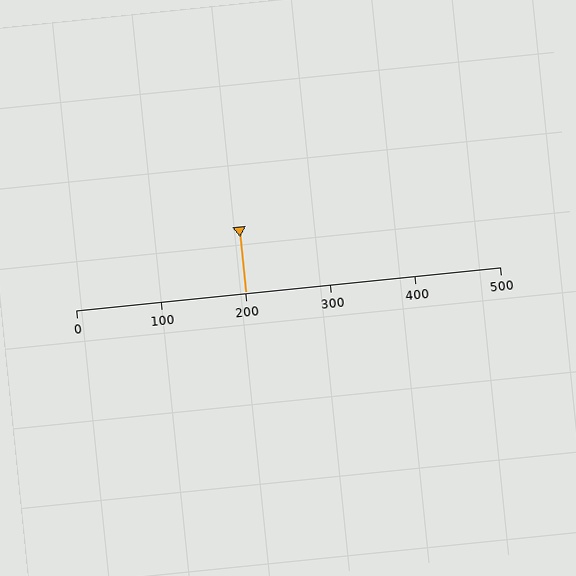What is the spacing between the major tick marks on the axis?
The major ticks are spaced 100 apart.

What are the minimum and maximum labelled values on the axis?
The axis runs from 0 to 500.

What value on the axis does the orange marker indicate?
The marker indicates approximately 200.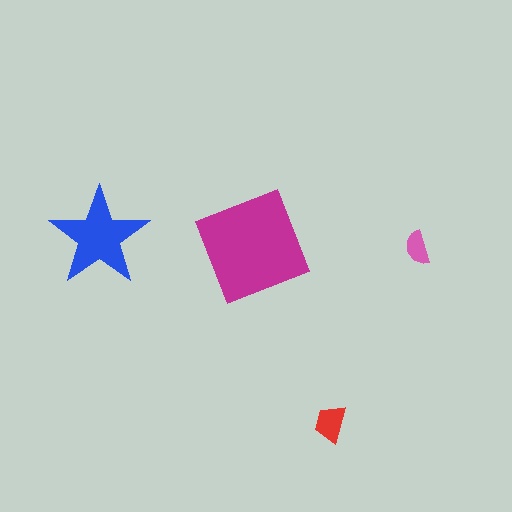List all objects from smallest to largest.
The pink semicircle, the red trapezoid, the blue star, the magenta diamond.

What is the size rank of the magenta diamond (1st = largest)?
1st.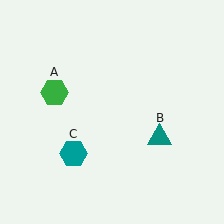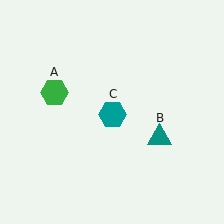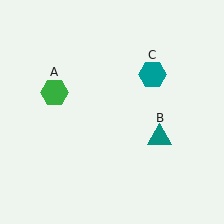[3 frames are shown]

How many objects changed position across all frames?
1 object changed position: teal hexagon (object C).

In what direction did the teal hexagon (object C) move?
The teal hexagon (object C) moved up and to the right.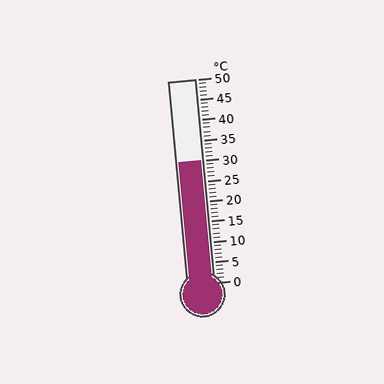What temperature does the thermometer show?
The thermometer shows approximately 30°C.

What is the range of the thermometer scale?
The thermometer scale ranges from 0°C to 50°C.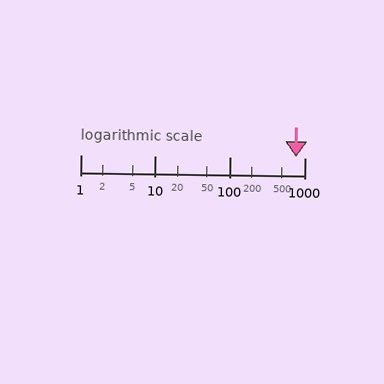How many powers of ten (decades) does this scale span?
The scale spans 3 decades, from 1 to 1000.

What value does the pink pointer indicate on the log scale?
The pointer indicates approximately 770.